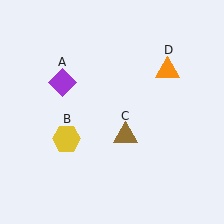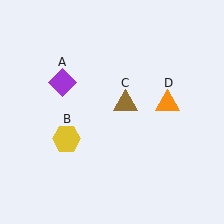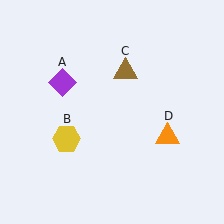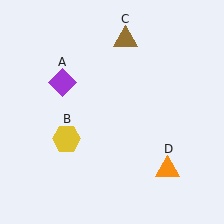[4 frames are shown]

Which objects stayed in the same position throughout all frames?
Purple diamond (object A) and yellow hexagon (object B) remained stationary.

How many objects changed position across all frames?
2 objects changed position: brown triangle (object C), orange triangle (object D).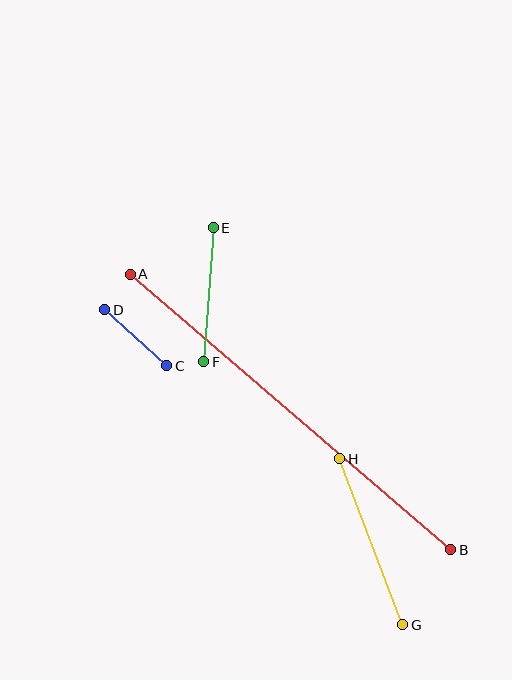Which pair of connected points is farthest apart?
Points A and B are farthest apart.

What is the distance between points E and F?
The distance is approximately 134 pixels.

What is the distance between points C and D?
The distance is approximately 83 pixels.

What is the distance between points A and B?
The distance is approximately 423 pixels.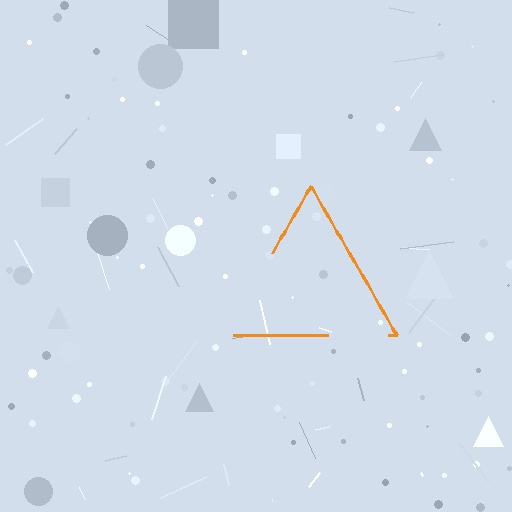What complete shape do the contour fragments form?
The contour fragments form a triangle.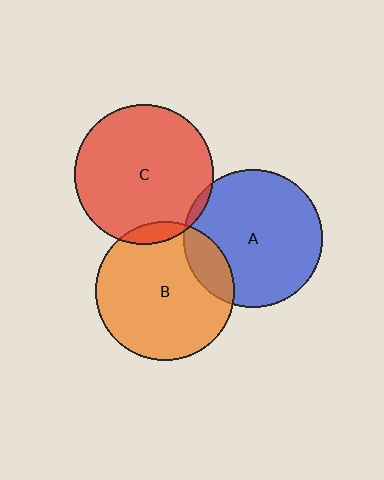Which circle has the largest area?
Circle C (red).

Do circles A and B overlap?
Yes.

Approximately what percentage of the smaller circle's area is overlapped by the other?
Approximately 15%.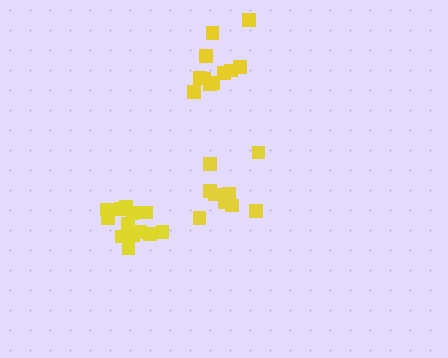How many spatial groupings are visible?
There are 3 spatial groupings.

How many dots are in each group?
Group 1: 9 dots, Group 2: 13 dots, Group 3: 11 dots (33 total).